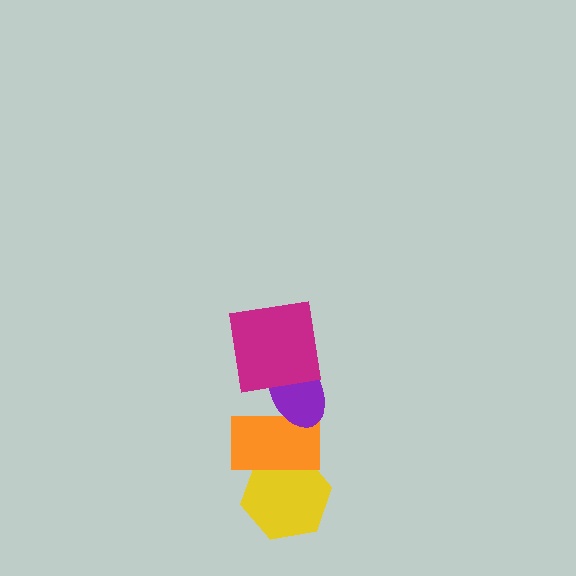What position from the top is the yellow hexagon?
The yellow hexagon is 4th from the top.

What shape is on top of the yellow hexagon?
The orange rectangle is on top of the yellow hexagon.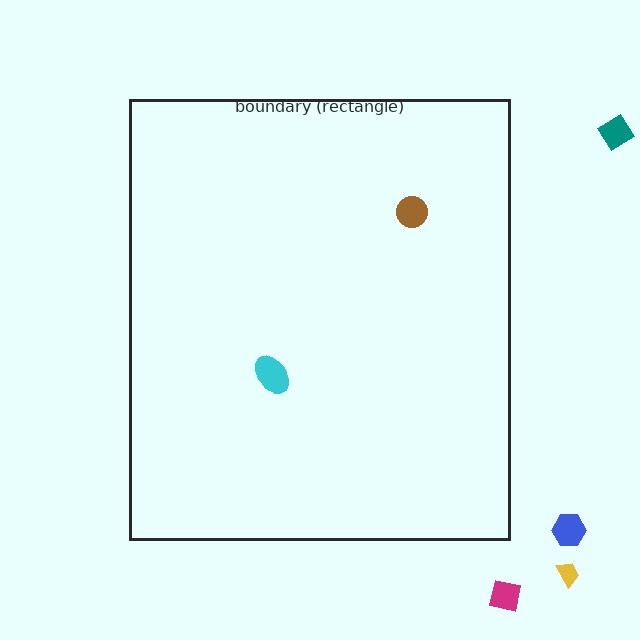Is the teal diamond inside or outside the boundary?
Outside.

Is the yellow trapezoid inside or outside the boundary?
Outside.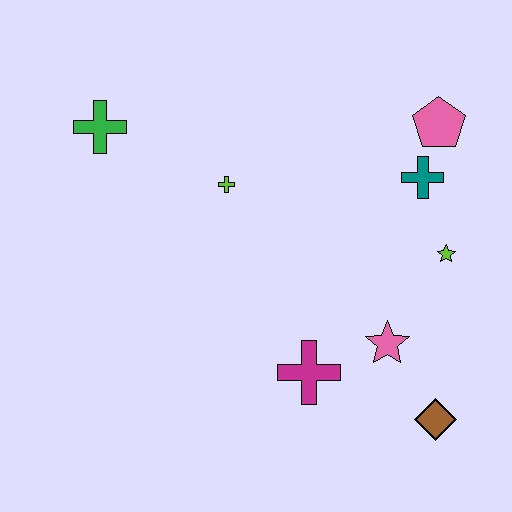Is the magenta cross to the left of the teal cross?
Yes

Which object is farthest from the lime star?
The green cross is farthest from the lime star.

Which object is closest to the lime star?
The teal cross is closest to the lime star.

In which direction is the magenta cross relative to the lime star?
The magenta cross is to the left of the lime star.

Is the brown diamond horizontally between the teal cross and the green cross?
No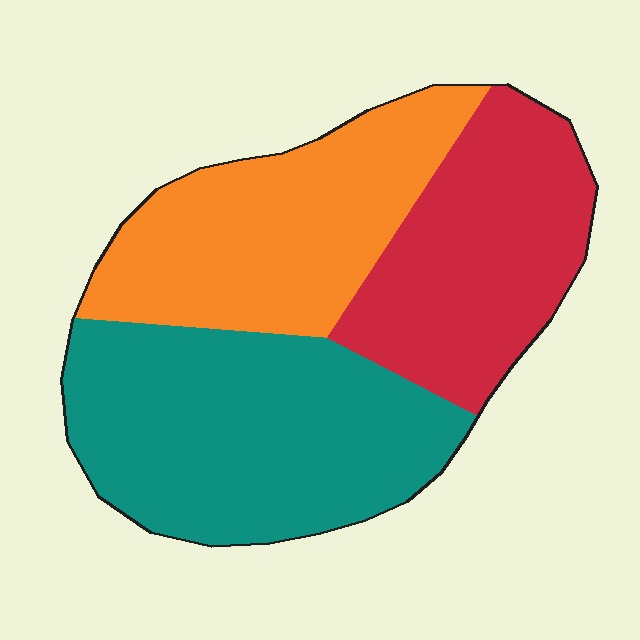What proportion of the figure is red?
Red takes up about one quarter (1/4) of the figure.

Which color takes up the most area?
Teal, at roughly 40%.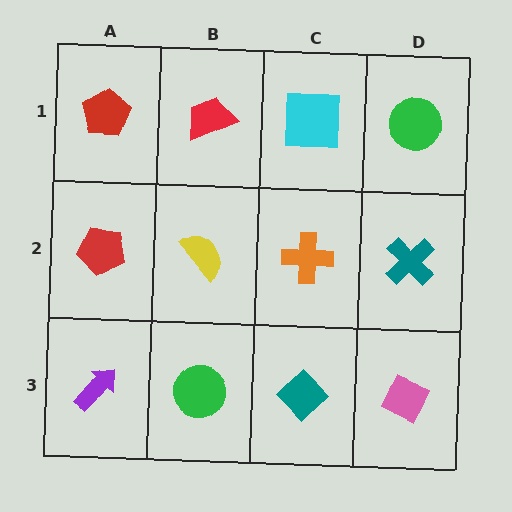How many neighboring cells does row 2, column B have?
4.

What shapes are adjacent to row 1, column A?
A red pentagon (row 2, column A), a red trapezoid (row 1, column B).